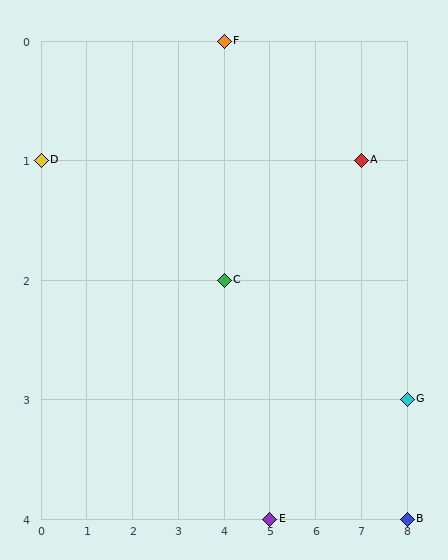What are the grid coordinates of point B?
Point B is at grid coordinates (8, 4).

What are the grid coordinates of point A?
Point A is at grid coordinates (7, 1).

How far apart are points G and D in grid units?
Points G and D are 8 columns and 2 rows apart (about 8.2 grid units diagonally).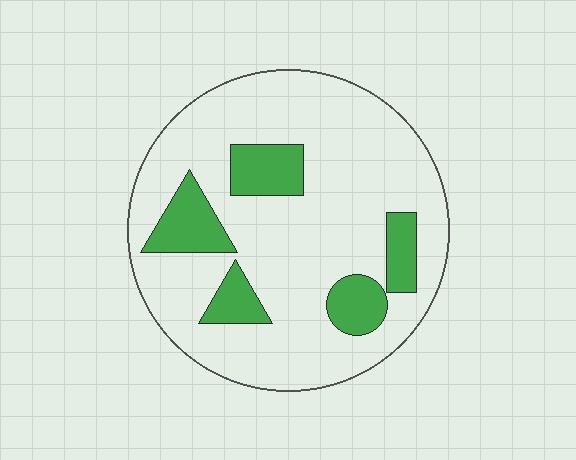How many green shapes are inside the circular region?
5.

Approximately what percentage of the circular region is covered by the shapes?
Approximately 20%.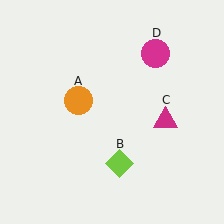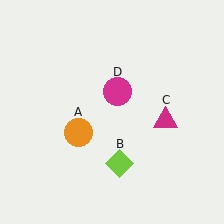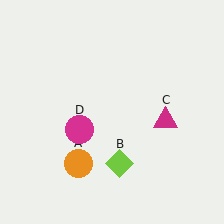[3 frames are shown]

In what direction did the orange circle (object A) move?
The orange circle (object A) moved down.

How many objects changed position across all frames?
2 objects changed position: orange circle (object A), magenta circle (object D).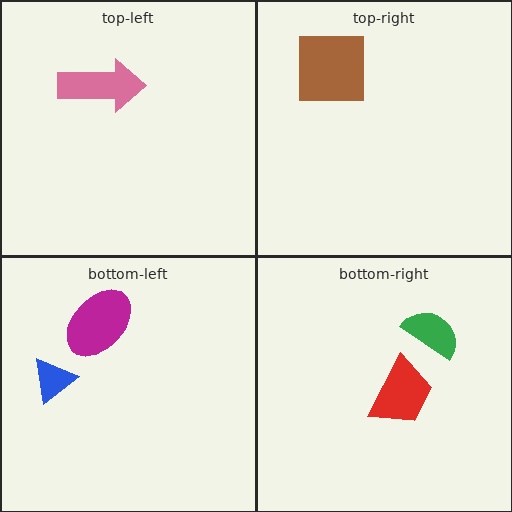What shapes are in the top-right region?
The brown square.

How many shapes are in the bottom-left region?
2.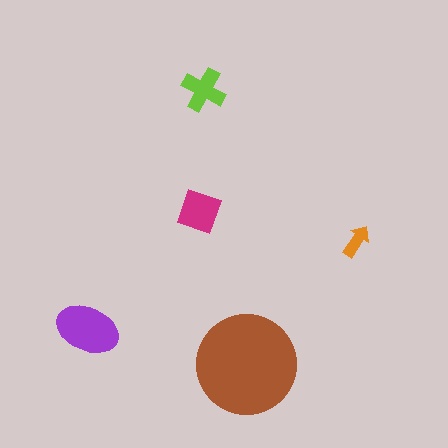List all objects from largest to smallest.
The brown circle, the purple ellipse, the magenta square, the lime cross, the orange arrow.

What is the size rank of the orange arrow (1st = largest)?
5th.